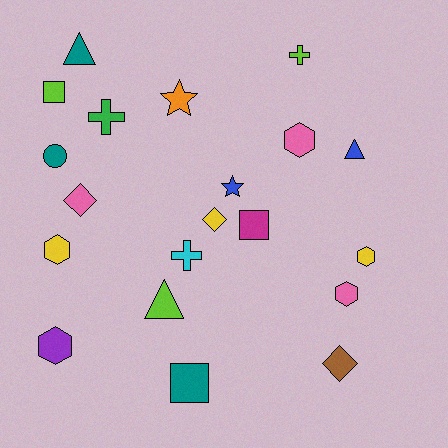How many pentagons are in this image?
There are no pentagons.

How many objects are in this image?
There are 20 objects.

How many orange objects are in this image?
There is 1 orange object.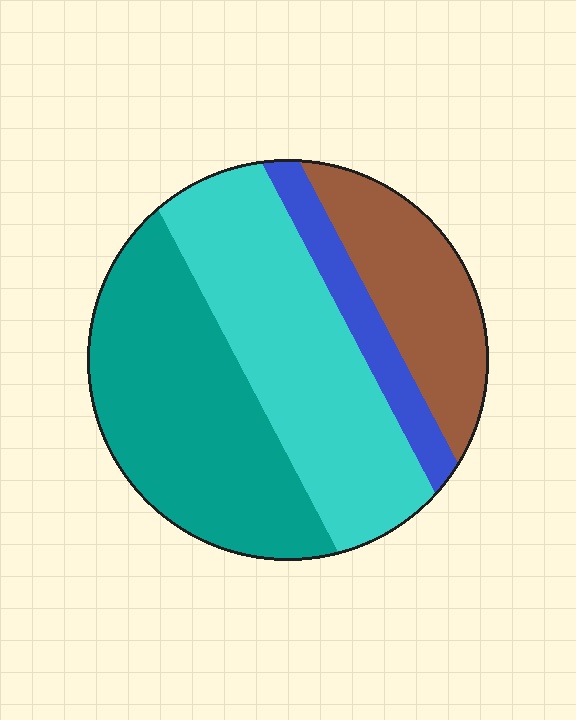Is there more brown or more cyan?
Cyan.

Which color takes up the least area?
Blue, at roughly 10%.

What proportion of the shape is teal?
Teal covers 36% of the shape.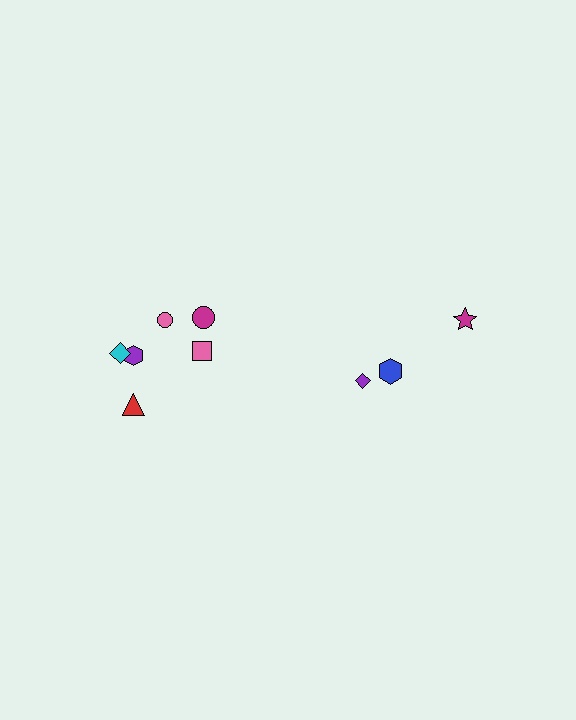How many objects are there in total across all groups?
There are 9 objects.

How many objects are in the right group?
There are 3 objects.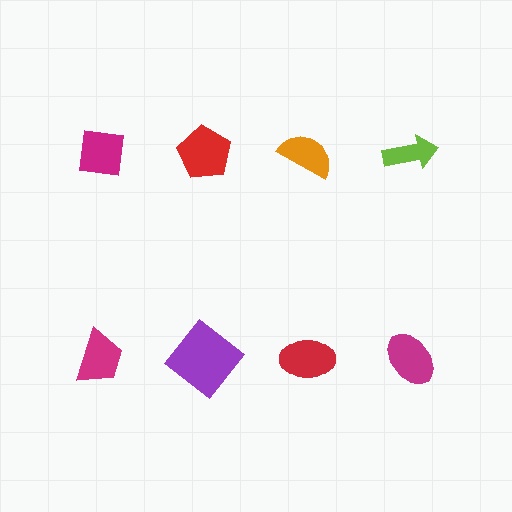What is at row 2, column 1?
A magenta trapezoid.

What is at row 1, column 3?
An orange semicircle.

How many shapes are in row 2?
4 shapes.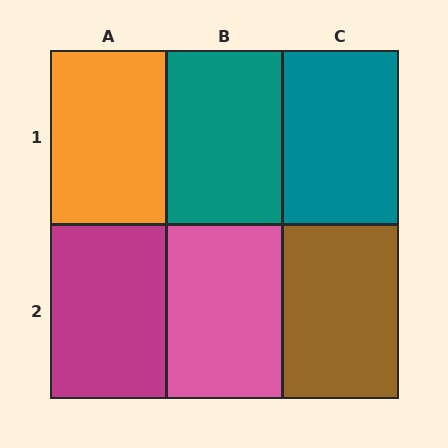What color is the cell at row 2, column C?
Brown.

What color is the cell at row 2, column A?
Magenta.